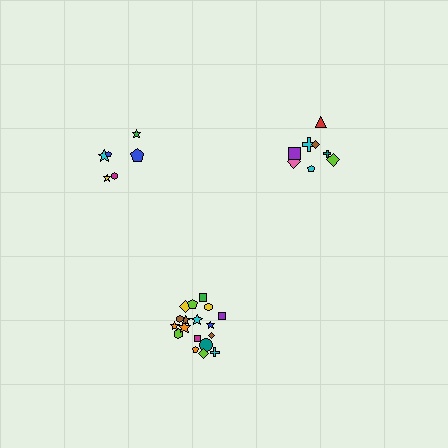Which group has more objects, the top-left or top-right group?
The top-right group.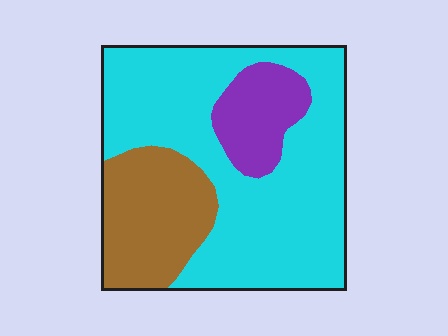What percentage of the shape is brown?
Brown takes up between a sixth and a third of the shape.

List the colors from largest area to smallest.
From largest to smallest: cyan, brown, purple.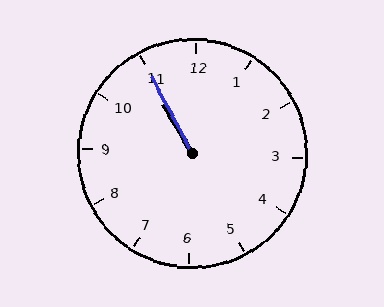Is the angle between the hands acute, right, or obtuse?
It is acute.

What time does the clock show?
10:55.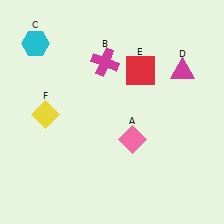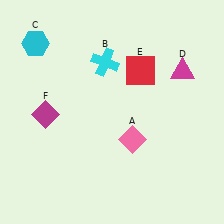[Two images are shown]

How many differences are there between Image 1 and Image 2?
There are 2 differences between the two images.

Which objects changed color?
B changed from magenta to cyan. F changed from yellow to magenta.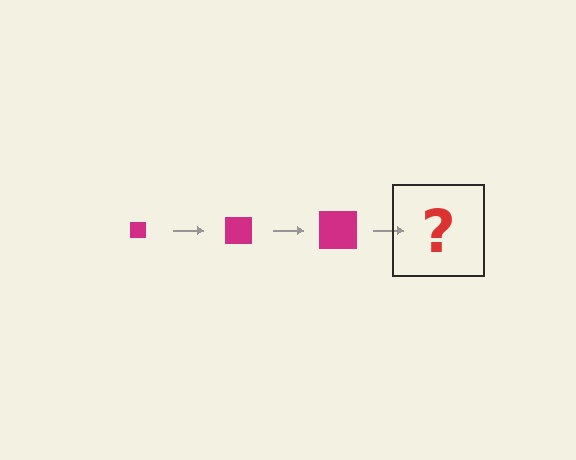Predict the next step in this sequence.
The next step is a magenta square, larger than the previous one.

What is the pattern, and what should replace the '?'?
The pattern is that the square gets progressively larger each step. The '?' should be a magenta square, larger than the previous one.